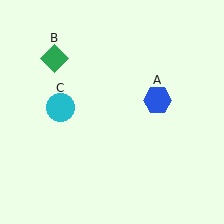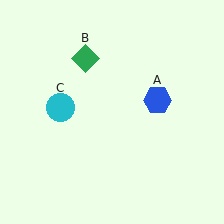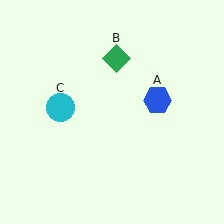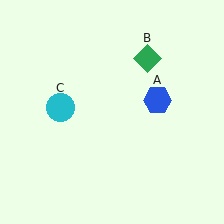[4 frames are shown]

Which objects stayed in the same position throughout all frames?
Blue hexagon (object A) and cyan circle (object C) remained stationary.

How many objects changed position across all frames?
1 object changed position: green diamond (object B).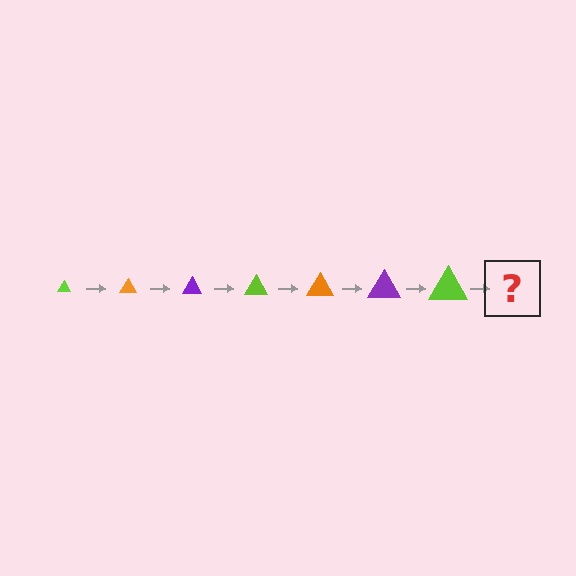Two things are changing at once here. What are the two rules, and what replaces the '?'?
The two rules are that the triangle grows larger each step and the color cycles through lime, orange, and purple. The '?' should be an orange triangle, larger than the previous one.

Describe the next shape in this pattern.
It should be an orange triangle, larger than the previous one.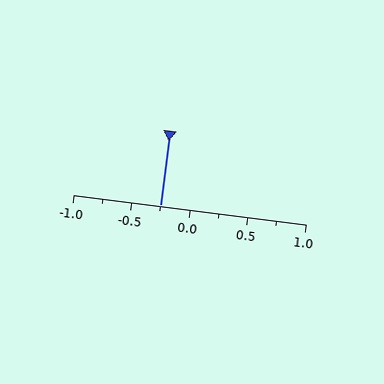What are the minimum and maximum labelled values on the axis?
The axis runs from -1.0 to 1.0.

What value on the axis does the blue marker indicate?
The marker indicates approximately -0.25.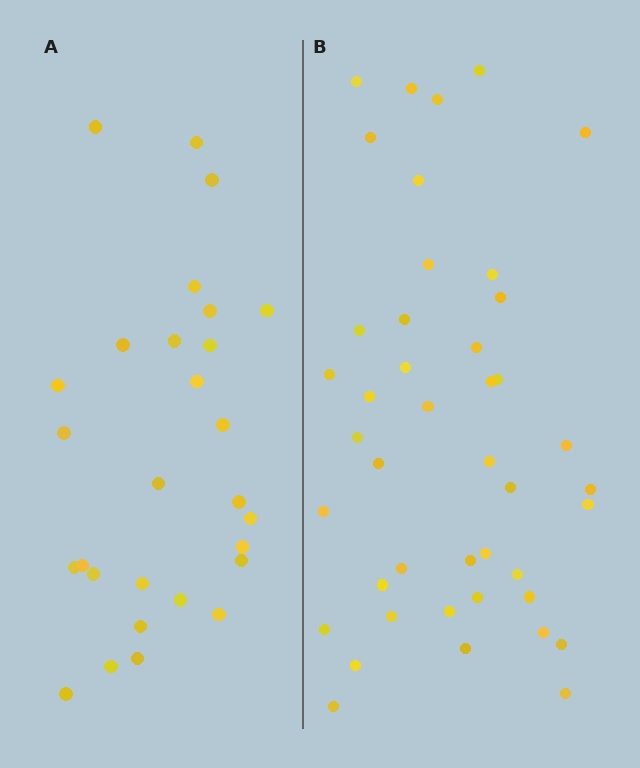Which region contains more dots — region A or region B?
Region B (the right region) has more dots.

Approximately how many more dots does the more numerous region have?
Region B has approximately 15 more dots than region A.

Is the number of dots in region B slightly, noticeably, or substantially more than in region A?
Region B has substantially more. The ratio is roughly 1.5 to 1.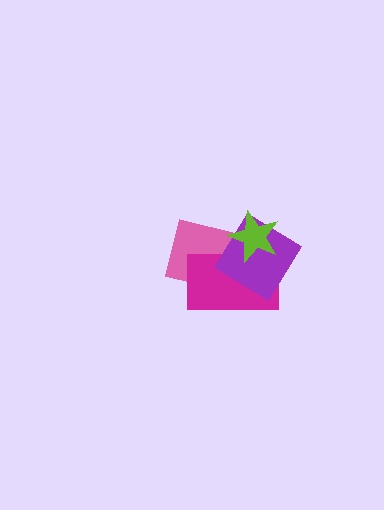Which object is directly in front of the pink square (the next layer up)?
The magenta rectangle is directly in front of the pink square.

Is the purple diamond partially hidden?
Yes, it is partially covered by another shape.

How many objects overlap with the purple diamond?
3 objects overlap with the purple diamond.